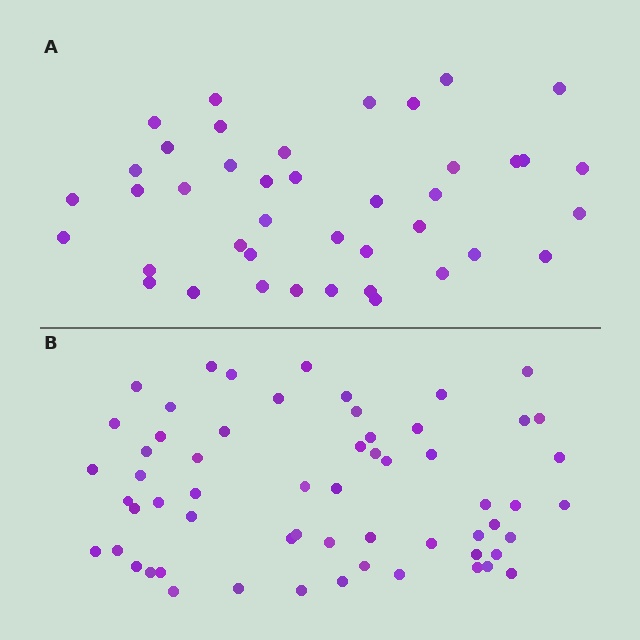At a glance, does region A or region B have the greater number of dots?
Region B (the bottom region) has more dots.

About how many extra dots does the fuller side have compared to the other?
Region B has approximately 20 more dots than region A.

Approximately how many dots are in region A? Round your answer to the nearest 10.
About 40 dots. (The exact count is 41, which rounds to 40.)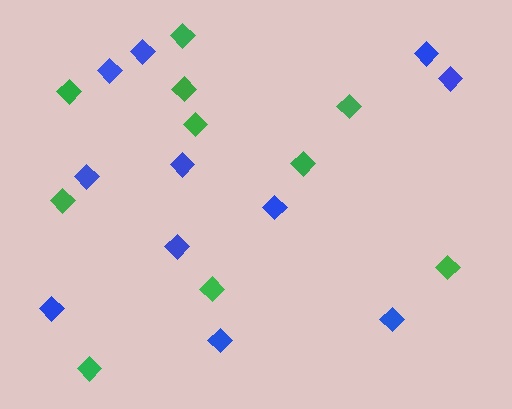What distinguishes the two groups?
There are 2 groups: one group of green diamonds (10) and one group of blue diamonds (11).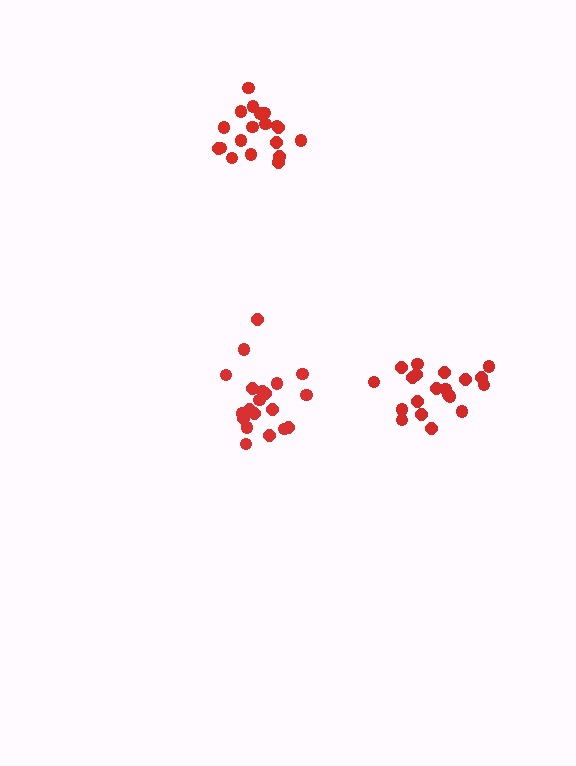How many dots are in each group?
Group 1: 19 dots, Group 2: 20 dots, Group 3: 20 dots (59 total).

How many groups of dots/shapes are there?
There are 3 groups.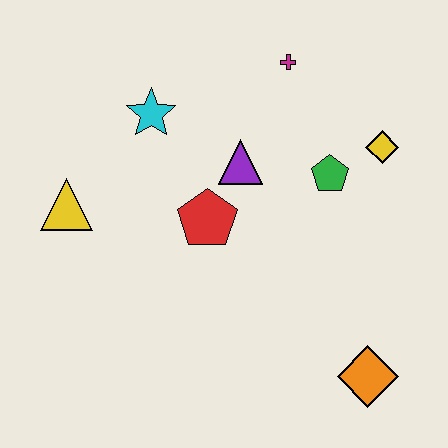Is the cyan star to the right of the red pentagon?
No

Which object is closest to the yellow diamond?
The green pentagon is closest to the yellow diamond.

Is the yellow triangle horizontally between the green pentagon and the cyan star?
No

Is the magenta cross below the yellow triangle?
No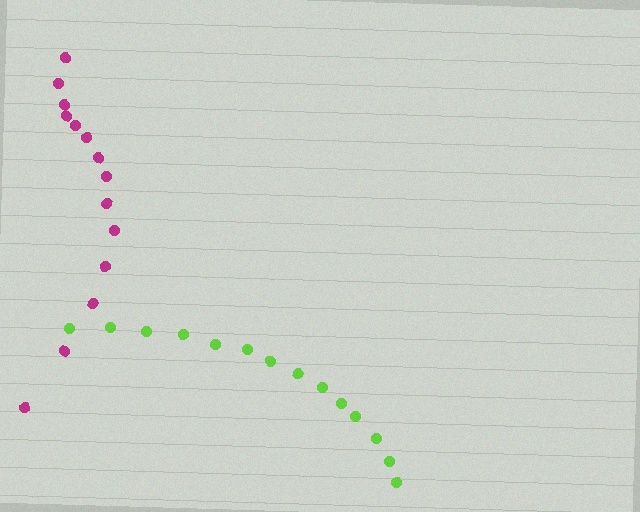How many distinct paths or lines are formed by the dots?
There are 2 distinct paths.